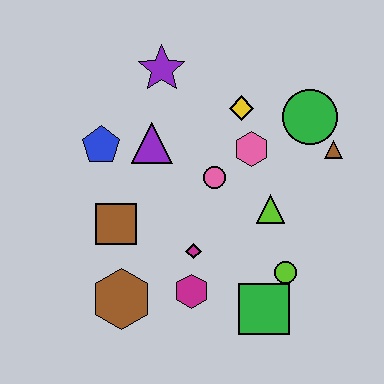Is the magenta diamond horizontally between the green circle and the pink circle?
No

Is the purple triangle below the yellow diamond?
Yes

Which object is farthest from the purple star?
The green square is farthest from the purple star.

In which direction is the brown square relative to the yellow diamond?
The brown square is to the left of the yellow diamond.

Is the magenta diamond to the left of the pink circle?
Yes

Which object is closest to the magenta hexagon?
The magenta diamond is closest to the magenta hexagon.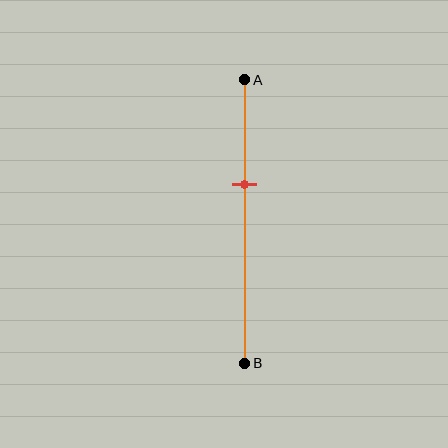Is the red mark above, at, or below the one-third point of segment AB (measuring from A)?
The red mark is below the one-third point of segment AB.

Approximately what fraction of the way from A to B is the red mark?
The red mark is approximately 35% of the way from A to B.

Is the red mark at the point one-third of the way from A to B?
No, the mark is at about 35% from A, not at the 33% one-third point.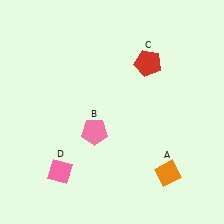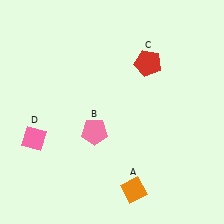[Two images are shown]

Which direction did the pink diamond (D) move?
The pink diamond (D) moved up.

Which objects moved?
The objects that moved are: the orange diamond (A), the pink diamond (D).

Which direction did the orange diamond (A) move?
The orange diamond (A) moved left.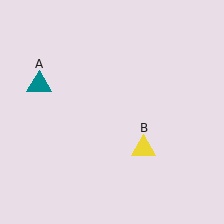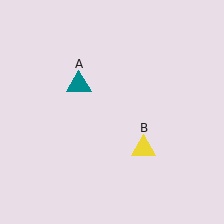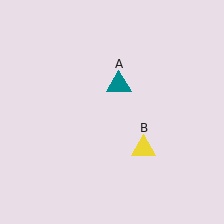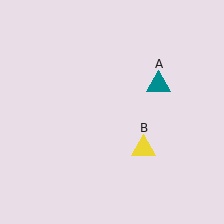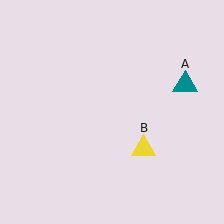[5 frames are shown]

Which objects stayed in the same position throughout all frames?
Yellow triangle (object B) remained stationary.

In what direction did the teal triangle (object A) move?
The teal triangle (object A) moved right.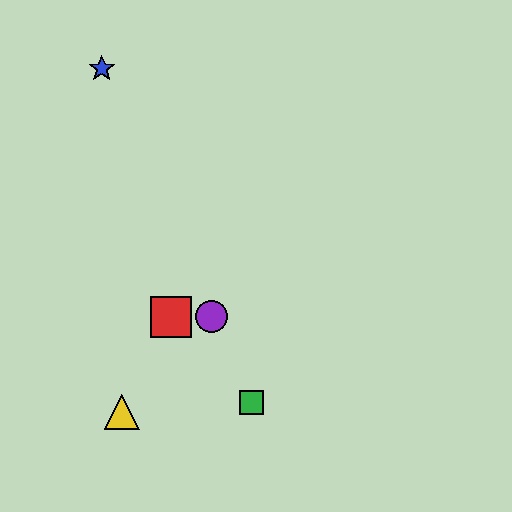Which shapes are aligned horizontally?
The red square, the purple circle are aligned horizontally.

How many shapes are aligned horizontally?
2 shapes (the red square, the purple circle) are aligned horizontally.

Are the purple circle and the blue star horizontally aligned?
No, the purple circle is at y≈317 and the blue star is at y≈69.